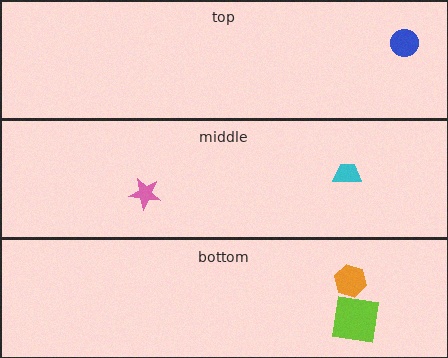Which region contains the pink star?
The middle region.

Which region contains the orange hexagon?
The bottom region.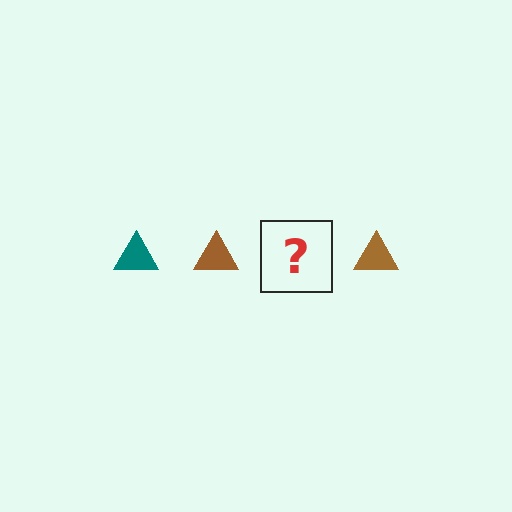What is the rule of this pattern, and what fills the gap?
The rule is that the pattern cycles through teal, brown triangles. The gap should be filled with a teal triangle.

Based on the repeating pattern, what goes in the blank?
The blank should be a teal triangle.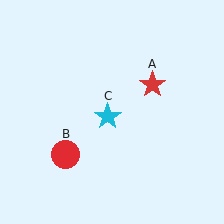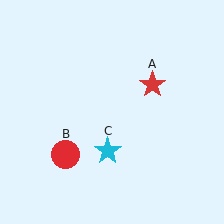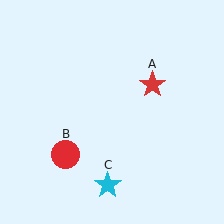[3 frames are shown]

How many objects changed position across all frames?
1 object changed position: cyan star (object C).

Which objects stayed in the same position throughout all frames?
Red star (object A) and red circle (object B) remained stationary.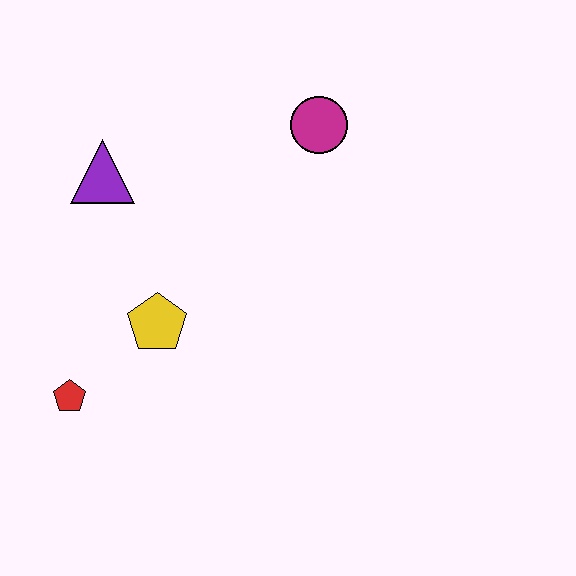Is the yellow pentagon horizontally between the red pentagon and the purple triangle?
No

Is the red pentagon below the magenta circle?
Yes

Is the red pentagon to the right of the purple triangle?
No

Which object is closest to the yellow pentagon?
The red pentagon is closest to the yellow pentagon.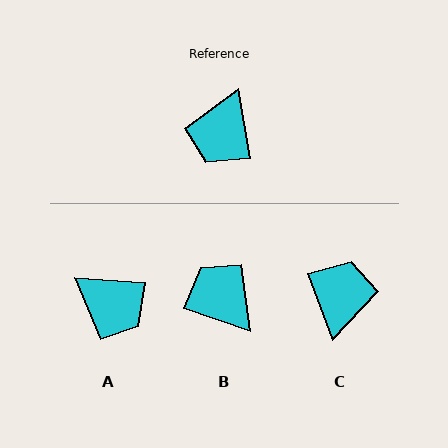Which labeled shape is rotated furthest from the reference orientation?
C, about 169 degrees away.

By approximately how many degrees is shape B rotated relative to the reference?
Approximately 118 degrees clockwise.